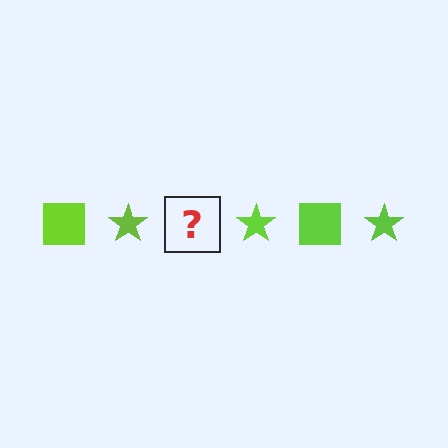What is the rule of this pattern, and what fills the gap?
The rule is that the pattern cycles through square, star shapes in lime. The gap should be filled with a lime square.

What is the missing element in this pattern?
The missing element is a lime square.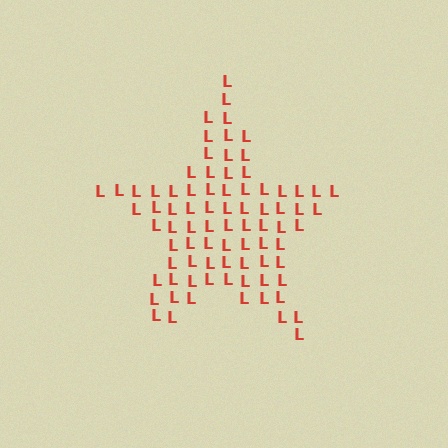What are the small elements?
The small elements are letter L's.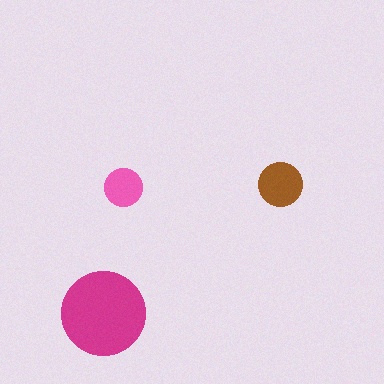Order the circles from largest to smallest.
the magenta one, the brown one, the pink one.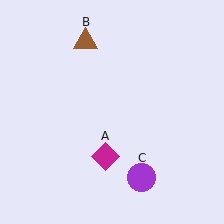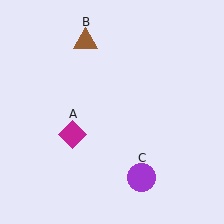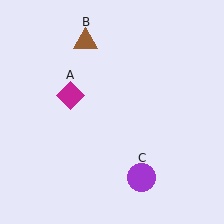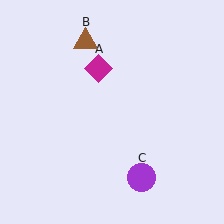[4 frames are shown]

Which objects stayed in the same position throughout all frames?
Brown triangle (object B) and purple circle (object C) remained stationary.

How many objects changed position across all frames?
1 object changed position: magenta diamond (object A).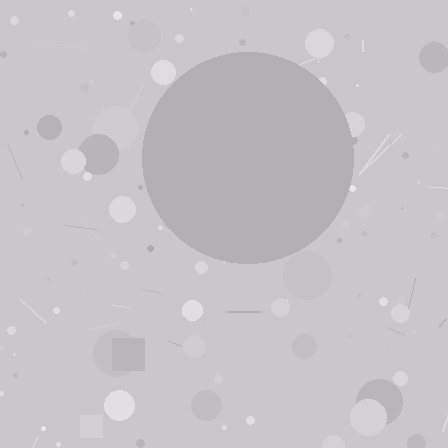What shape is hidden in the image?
A circle is hidden in the image.